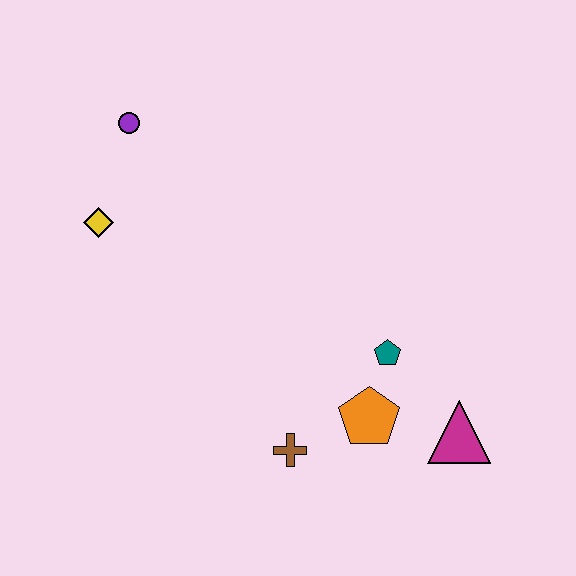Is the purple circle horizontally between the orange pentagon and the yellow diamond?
Yes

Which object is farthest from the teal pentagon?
The purple circle is farthest from the teal pentagon.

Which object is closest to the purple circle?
The yellow diamond is closest to the purple circle.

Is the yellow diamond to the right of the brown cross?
No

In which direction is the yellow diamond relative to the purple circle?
The yellow diamond is below the purple circle.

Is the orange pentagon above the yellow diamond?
No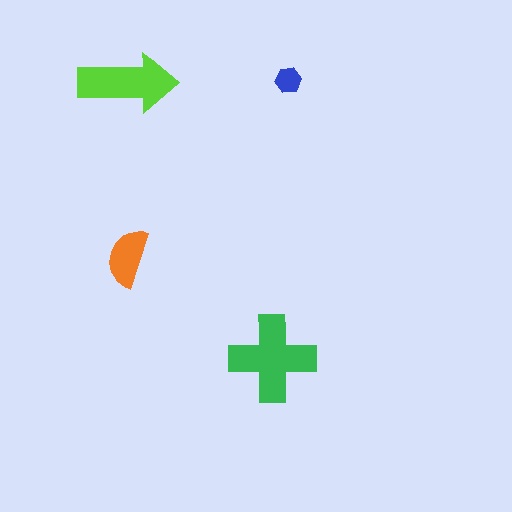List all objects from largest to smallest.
The green cross, the lime arrow, the orange semicircle, the blue hexagon.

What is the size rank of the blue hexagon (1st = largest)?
4th.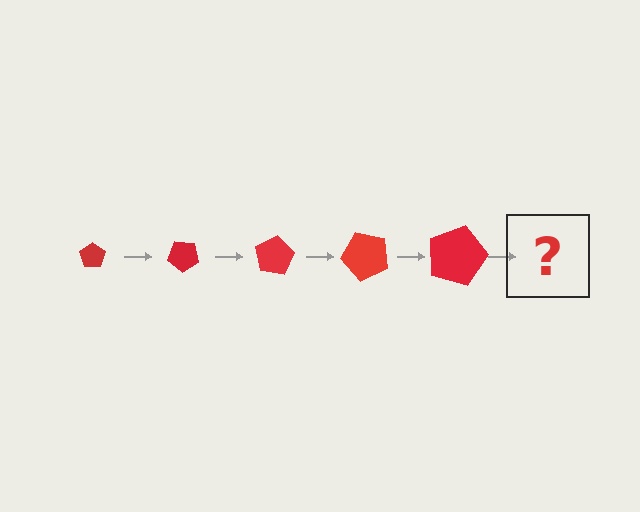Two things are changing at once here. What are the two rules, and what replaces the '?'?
The two rules are that the pentagon grows larger each step and it rotates 40 degrees each step. The '?' should be a pentagon, larger than the previous one and rotated 200 degrees from the start.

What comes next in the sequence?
The next element should be a pentagon, larger than the previous one and rotated 200 degrees from the start.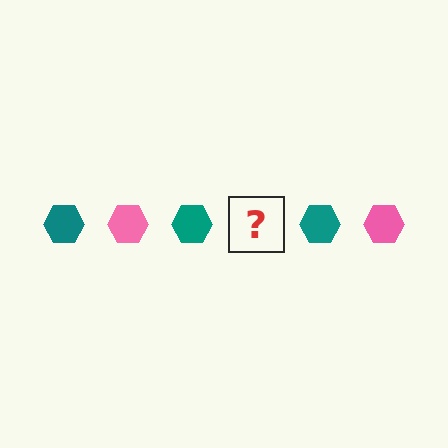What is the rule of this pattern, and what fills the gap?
The rule is that the pattern cycles through teal, pink hexagons. The gap should be filled with a pink hexagon.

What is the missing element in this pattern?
The missing element is a pink hexagon.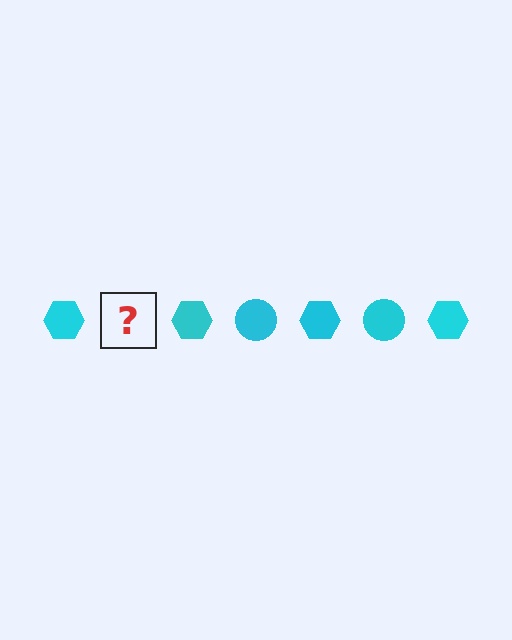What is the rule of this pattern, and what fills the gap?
The rule is that the pattern cycles through hexagon, circle shapes in cyan. The gap should be filled with a cyan circle.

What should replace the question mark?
The question mark should be replaced with a cyan circle.